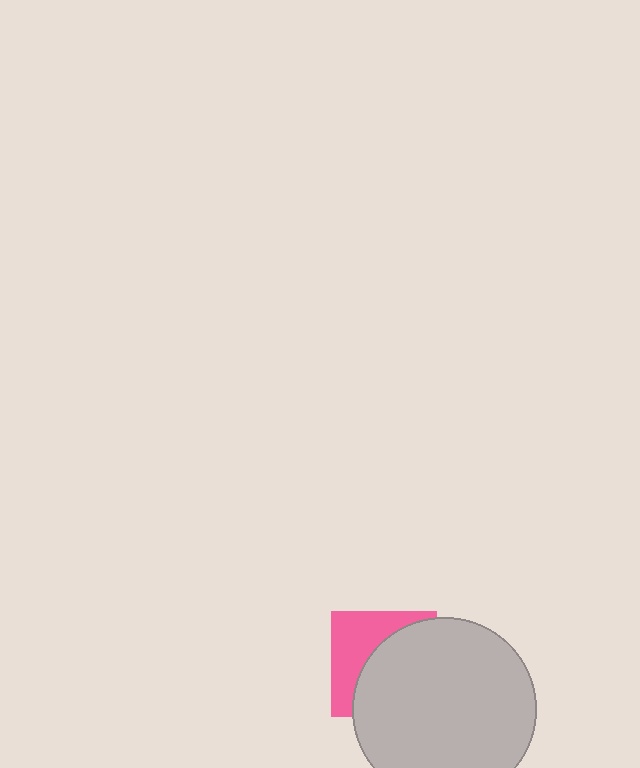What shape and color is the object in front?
The object in front is a light gray circle.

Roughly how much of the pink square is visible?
A small part of it is visible (roughly 40%).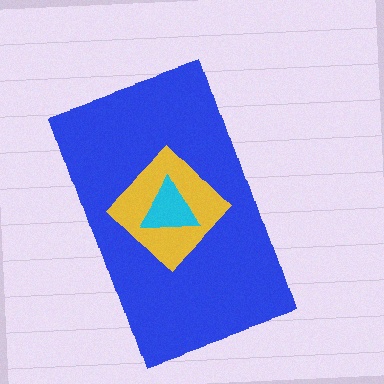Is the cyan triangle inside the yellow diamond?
Yes.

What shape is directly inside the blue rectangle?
The yellow diamond.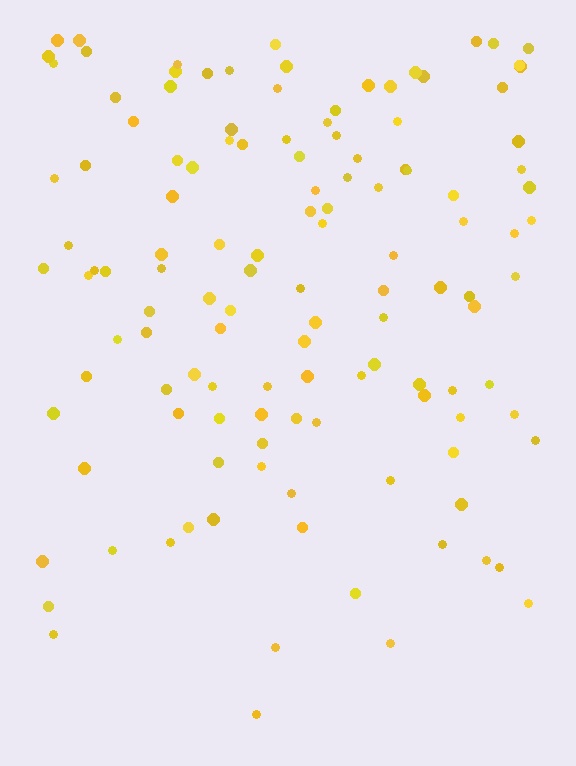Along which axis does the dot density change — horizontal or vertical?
Vertical.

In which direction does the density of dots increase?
From bottom to top, with the top side densest.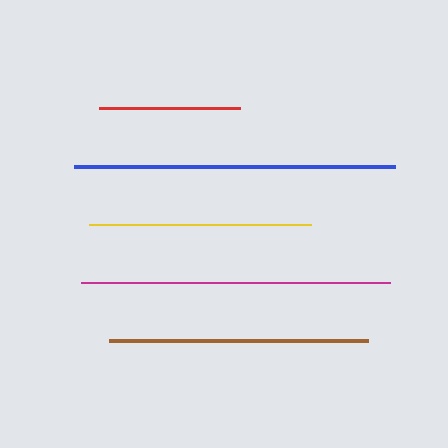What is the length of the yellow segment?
The yellow segment is approximately 223 pixels long.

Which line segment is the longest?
The blue line is the longest at approximately 320 pixels.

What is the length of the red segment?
The red segment is approximately 140 pixels long.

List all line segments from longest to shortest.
From longest to shortest: blue, magenta, brown, yellow, red.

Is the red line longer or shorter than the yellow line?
The yellow line is longer than the red line.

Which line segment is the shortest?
The red line is the shortest at approximately 140 pixels.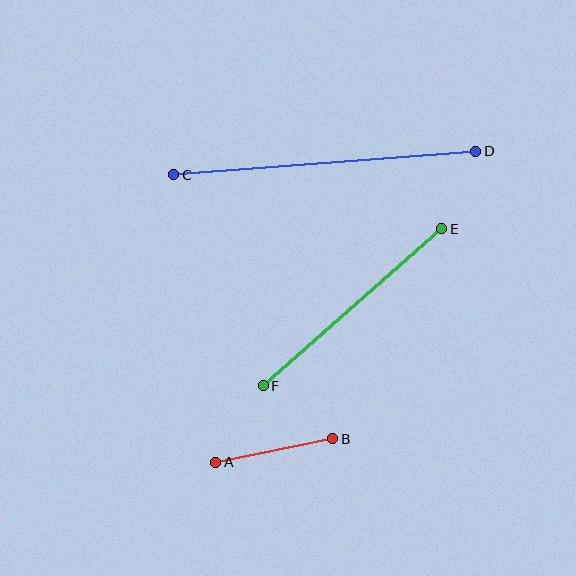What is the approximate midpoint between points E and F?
The midpoint is at approximately (353, 307) pixels.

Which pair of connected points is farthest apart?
Points C and D are farthest apart.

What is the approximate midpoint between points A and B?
The midpoint is at approximately (274, 451) pixels.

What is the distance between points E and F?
The distance is approximately 238 pixels.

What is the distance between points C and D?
The distance is approximately 303 pixels.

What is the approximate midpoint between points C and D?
The midpoint is at approximately (325, 163) pixels.